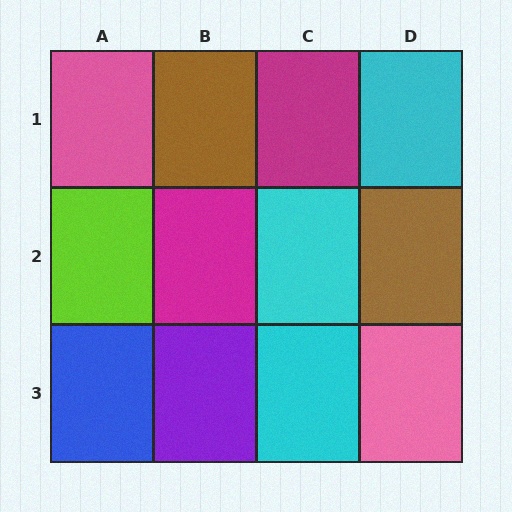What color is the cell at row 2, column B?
Magenta.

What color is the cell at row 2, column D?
Brown.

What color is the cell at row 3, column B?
Purple.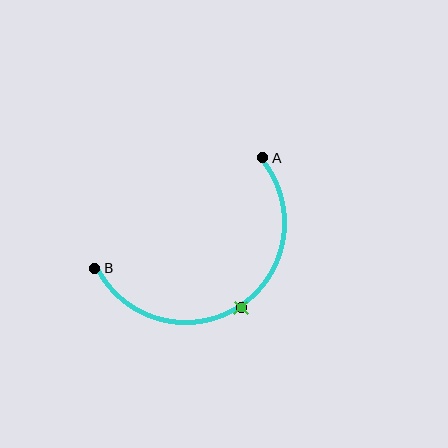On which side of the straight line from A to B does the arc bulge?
The arc bulges below the straight line connecting A and B.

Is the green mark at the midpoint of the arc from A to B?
Yes. The green mark lies on the arc at equal arc-length from both A and B — it is the arc midpoint.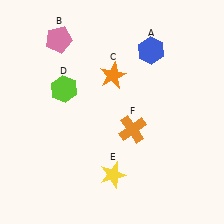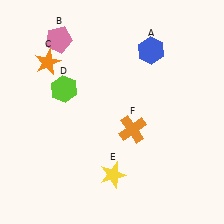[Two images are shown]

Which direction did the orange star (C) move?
The orange star (C) moved left.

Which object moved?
The orange star (C) moved left.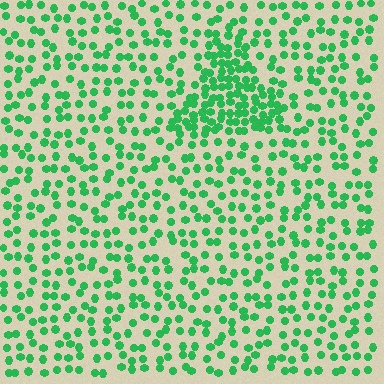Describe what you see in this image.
The image contains small green elements arranged at two different densities. A triangle-shaped region is visible where the elements are more densely packed than the surrounding area.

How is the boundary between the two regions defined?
The boundary is defined by a change in element density (approximately 2.3x ratio). All elements are the same color, size, and shape.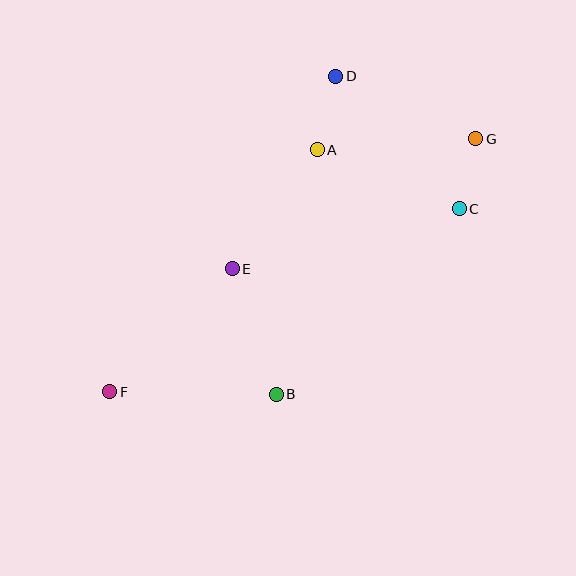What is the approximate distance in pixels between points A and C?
The distance between A and C is approximately 154 pixels.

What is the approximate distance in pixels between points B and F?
The distance between B and F is approximately 167 pixels.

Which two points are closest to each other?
Points C and G are closest to each other.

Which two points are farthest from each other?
Points F and G are farthest from each other.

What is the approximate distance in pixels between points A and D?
The distance between A and D is approximately 76 pixels.